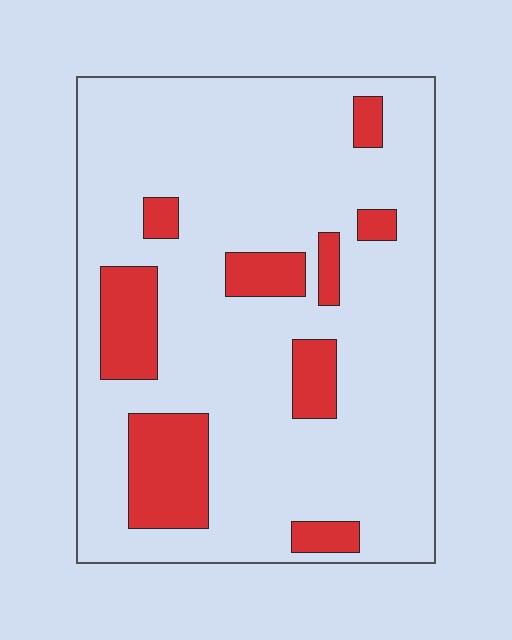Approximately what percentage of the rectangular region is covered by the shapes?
Approximately 20%.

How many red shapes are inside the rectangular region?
9.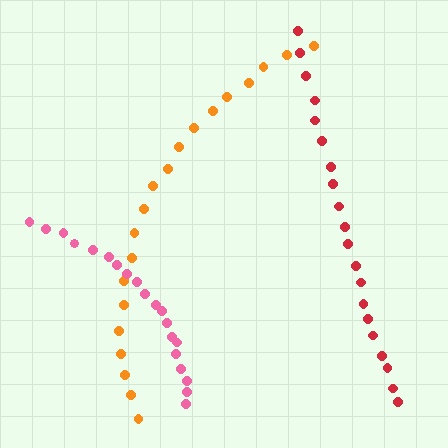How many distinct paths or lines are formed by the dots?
There are 3 distinct paths.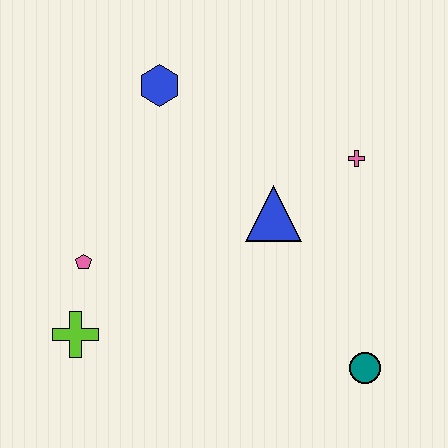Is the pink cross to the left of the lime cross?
No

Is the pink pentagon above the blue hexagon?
No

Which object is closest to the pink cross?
The blue triangle is closest to the pink cross.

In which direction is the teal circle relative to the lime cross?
The teal circle is to the right of the lime cross.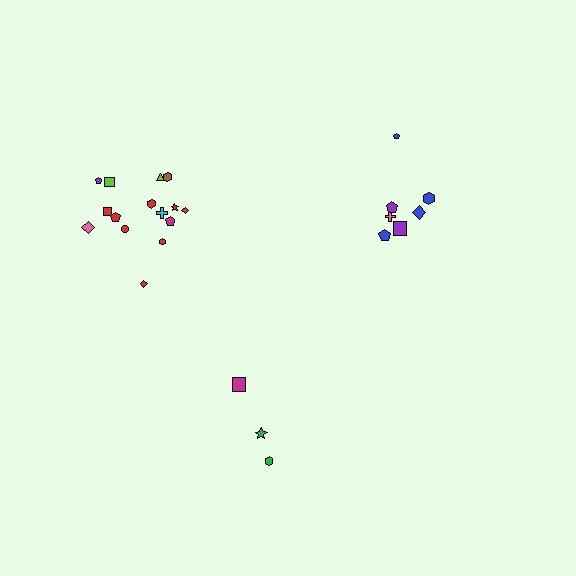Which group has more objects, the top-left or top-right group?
The top-left group.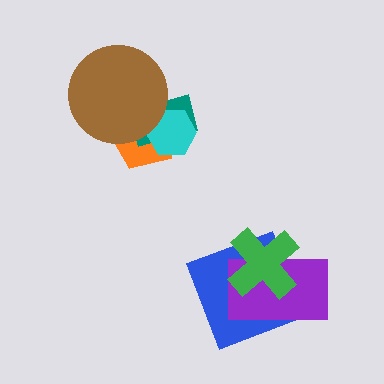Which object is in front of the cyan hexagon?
The brown circle is in front of the cyan hexagon.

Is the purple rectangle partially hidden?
Yes, it is partially covered by another shape.